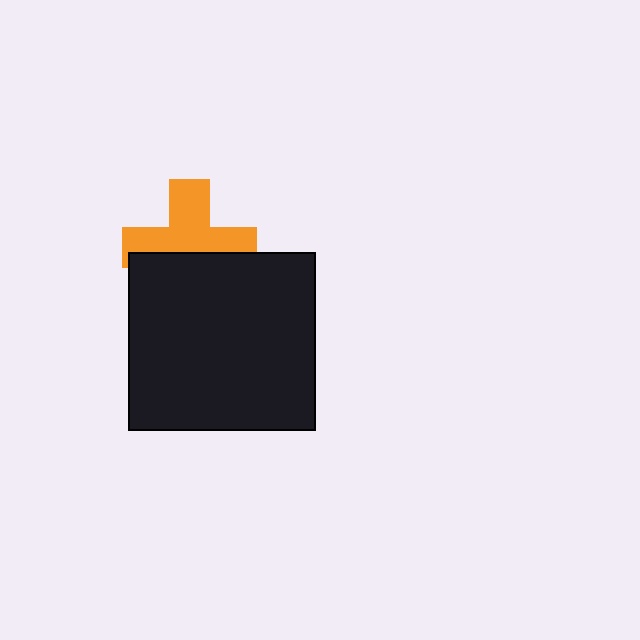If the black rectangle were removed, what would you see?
You would see the complete orange cross.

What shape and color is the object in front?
The object in front is a black rectangle.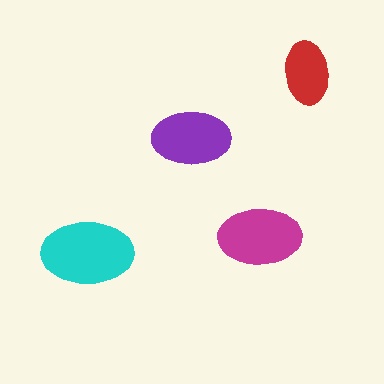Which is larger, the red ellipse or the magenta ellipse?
The magenta one.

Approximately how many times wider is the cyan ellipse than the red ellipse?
About 1.5 times wider.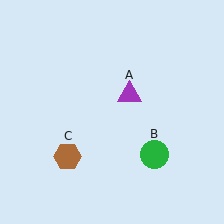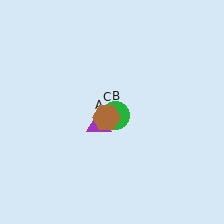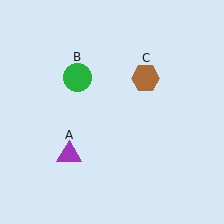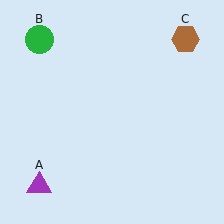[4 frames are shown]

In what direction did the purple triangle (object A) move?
The purple triangle (object A) moved down and to the left.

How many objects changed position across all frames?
3 objects changed position: purple triangle (object A), green circle (object B), brown hexagon (object C).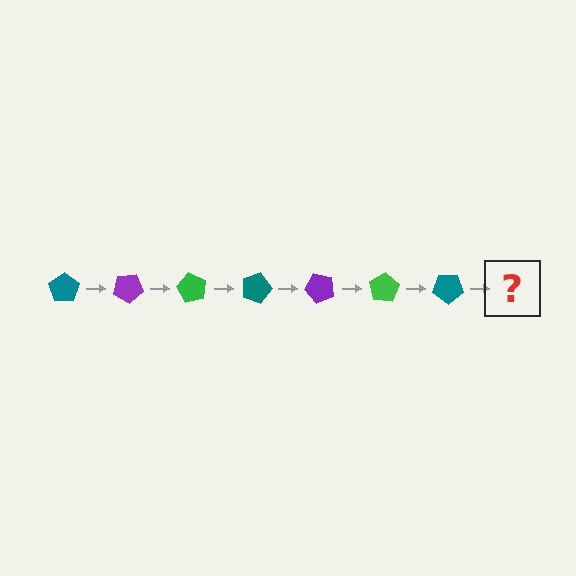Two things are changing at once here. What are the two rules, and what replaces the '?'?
The two rules are that it rotates 30 degrees each step and the color cycles through teal, purple, and green. The '?' should be a purple pentagon, rotated 210 degrees from the start.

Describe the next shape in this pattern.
It should be a purple pentagon, rotated 210 degrees from the start.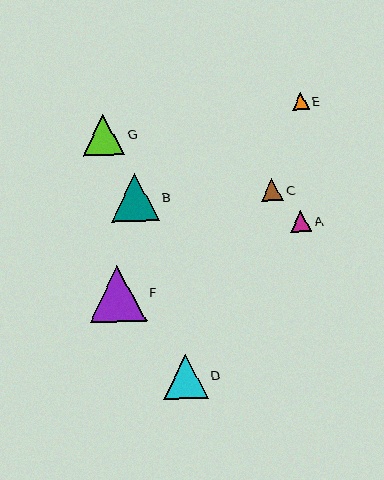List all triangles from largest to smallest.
From largest to smallest: F, B, D, G, C, A, E.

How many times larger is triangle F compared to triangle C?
Triangle F is approximately 2.6 times the size of triangle C.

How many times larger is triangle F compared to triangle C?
Triangle F is approximately 2.6 times the size of triangle C.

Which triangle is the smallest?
Triangle E is the smallest with a size of approximately 17 pixels.